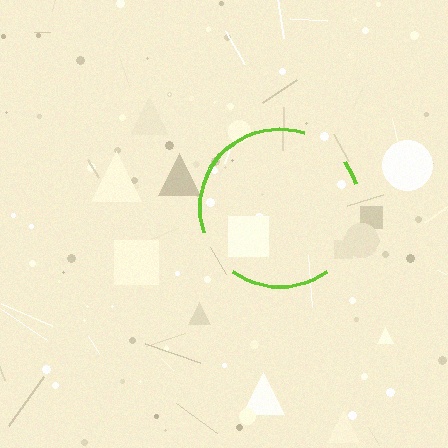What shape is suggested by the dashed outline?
The dashed outline suggests a circle.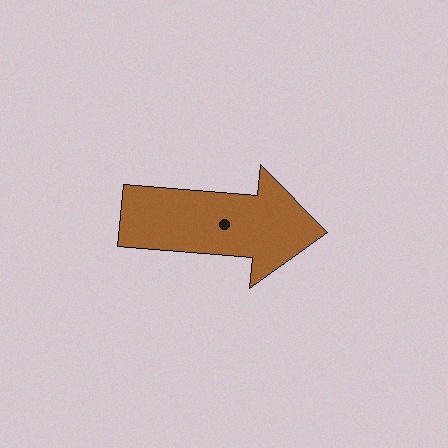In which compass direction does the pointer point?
East.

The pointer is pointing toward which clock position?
Roughly 3 o'clock.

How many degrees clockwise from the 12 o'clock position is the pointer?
Approximately 95 degrees.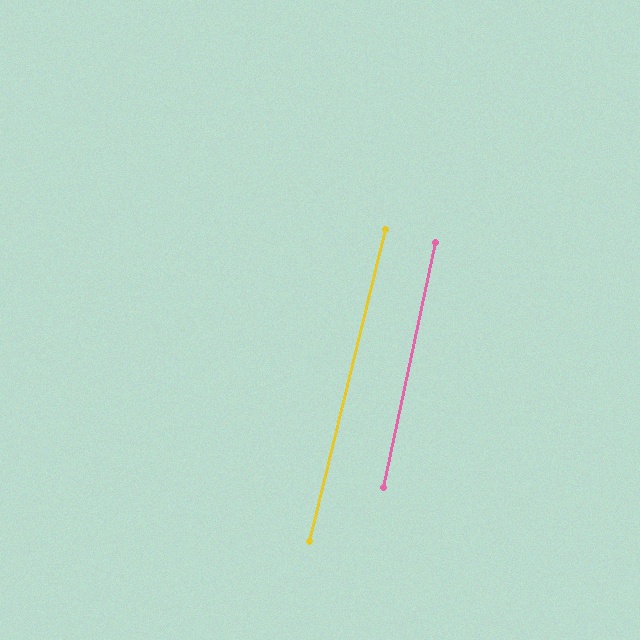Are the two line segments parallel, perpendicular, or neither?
Parallel — their directions differ by only 1.5°.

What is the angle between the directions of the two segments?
Approximately 2 degrees.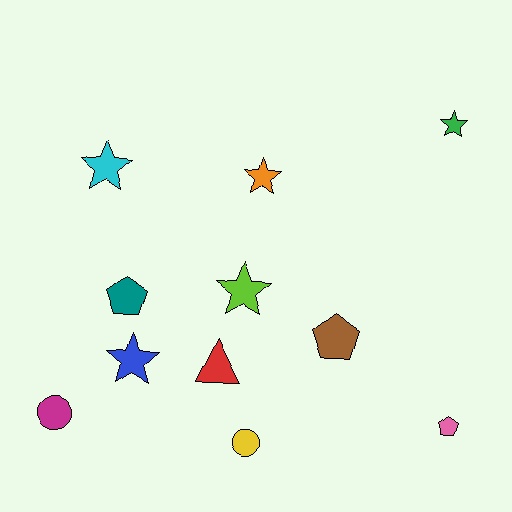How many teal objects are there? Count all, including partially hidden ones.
There is 1 teal object.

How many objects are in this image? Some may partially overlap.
There are 11 objects.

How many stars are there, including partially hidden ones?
There are 5 stars.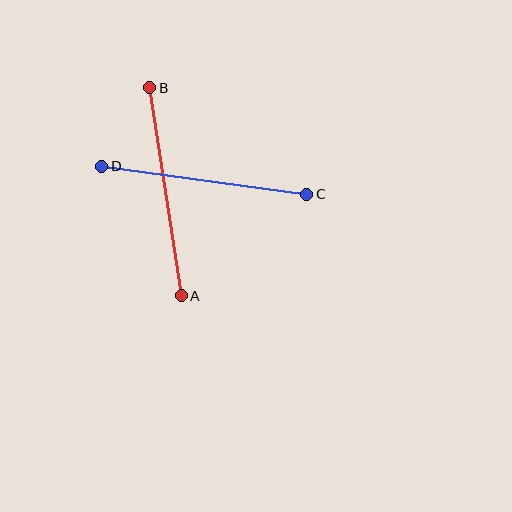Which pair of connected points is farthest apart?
Points A and B are farthest apart.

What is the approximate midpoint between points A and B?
The midpoint is at approximately (166, 192) pixels.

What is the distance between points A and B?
The distance is approximately 210 pixels.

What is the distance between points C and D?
The distance is approximately 207 pixels.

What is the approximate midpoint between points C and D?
The midpoint is at approximately (204, 180) pixels.